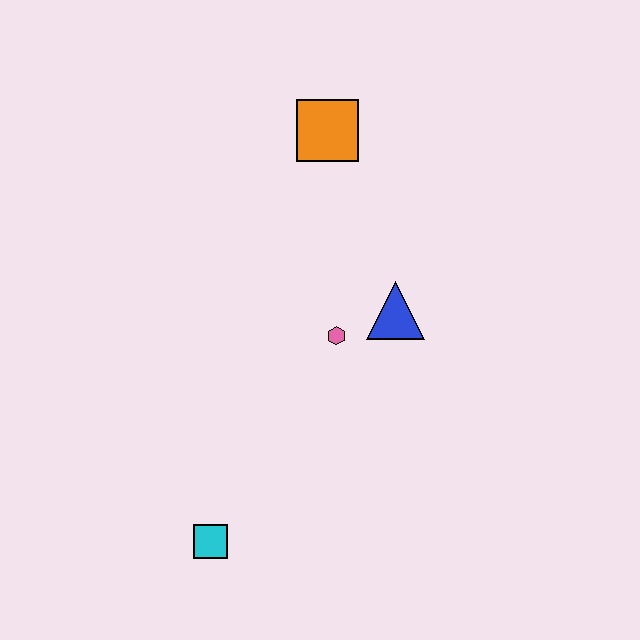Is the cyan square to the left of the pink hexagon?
Yes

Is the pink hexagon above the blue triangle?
No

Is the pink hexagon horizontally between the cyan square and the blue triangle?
Yes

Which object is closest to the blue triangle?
The pink hexagon is closest to the blue triangle.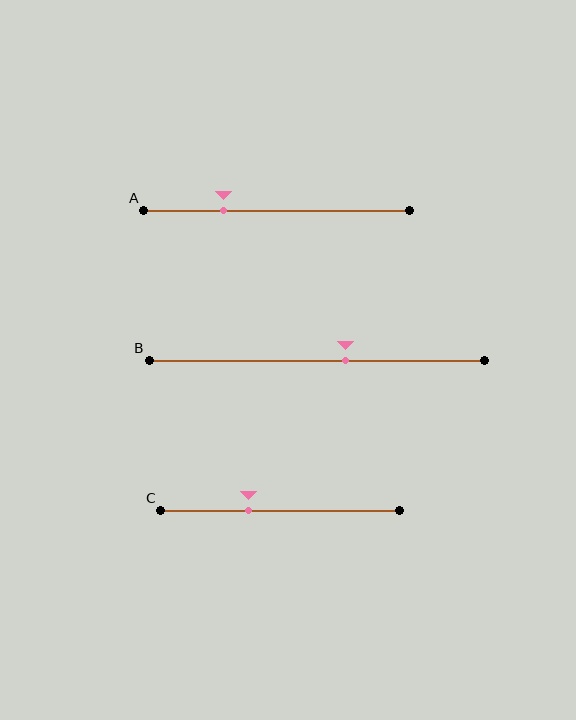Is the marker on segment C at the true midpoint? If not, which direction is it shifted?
No, the marker on segment C is shifted to the left by about 13% of the segment length.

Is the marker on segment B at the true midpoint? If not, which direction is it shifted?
No, the marker on segment B is shifted to the right by about 9% of the segment length.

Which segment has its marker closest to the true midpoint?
Segment B has its marker closest to the true midpoint.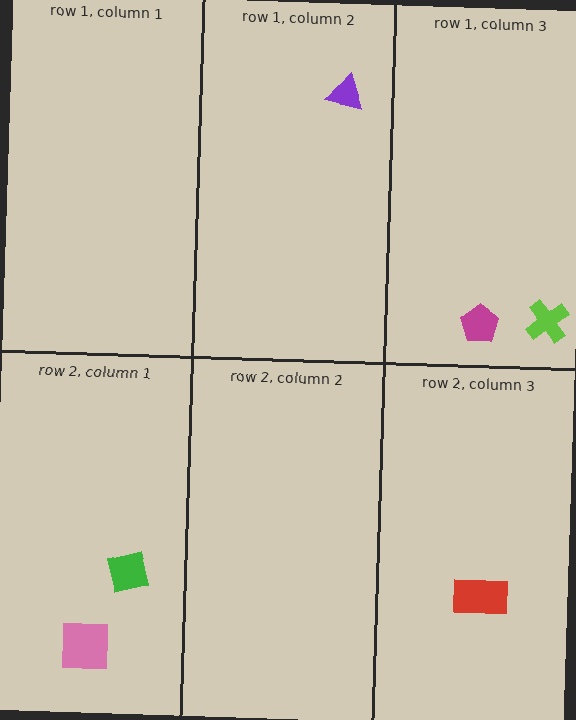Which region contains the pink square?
The row 2, column 1 region.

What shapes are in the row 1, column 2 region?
The purple triangle.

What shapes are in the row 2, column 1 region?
The green square, the pink square.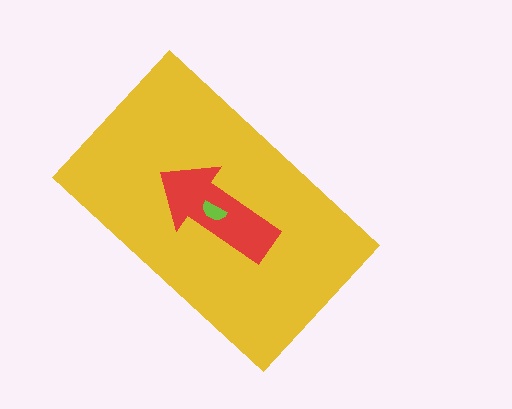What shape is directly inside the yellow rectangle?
The red arrow.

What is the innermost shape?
The lime semicircle.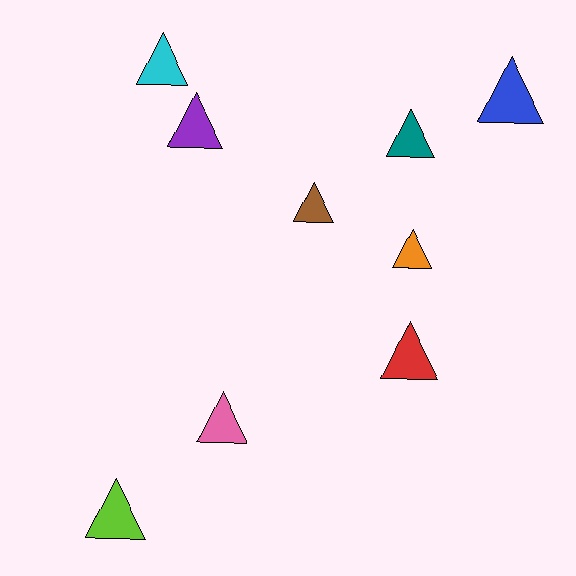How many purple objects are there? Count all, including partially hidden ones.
There is 1 purple object.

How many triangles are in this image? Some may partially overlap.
There are 9 triangles.